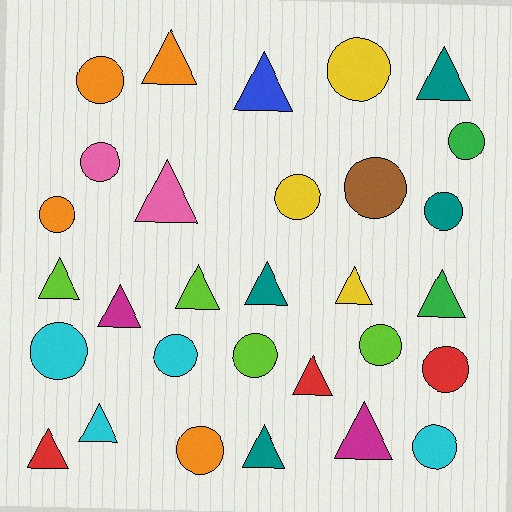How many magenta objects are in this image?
There are 2 magenta objects.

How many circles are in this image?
There are 15 circles.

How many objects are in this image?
There are 30 objects.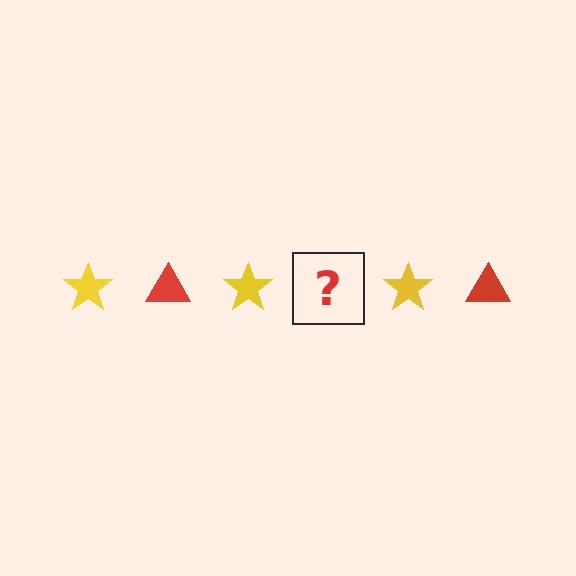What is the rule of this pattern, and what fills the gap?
The rule is that the pattern alternates between yellow star and red triangle. The gap should be filled with a red triangle.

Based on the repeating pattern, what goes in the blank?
The blank should be a red triangle.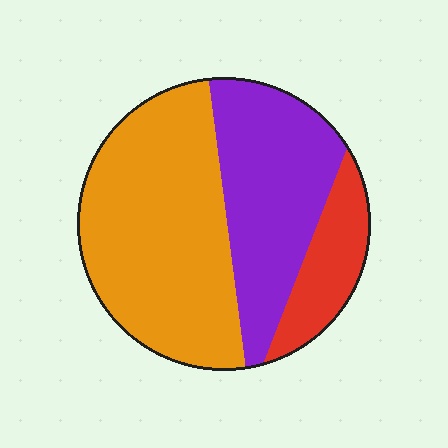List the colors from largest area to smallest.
From largest to smallest: orange, purple, red.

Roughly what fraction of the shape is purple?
Purple covers around 35% of the shape.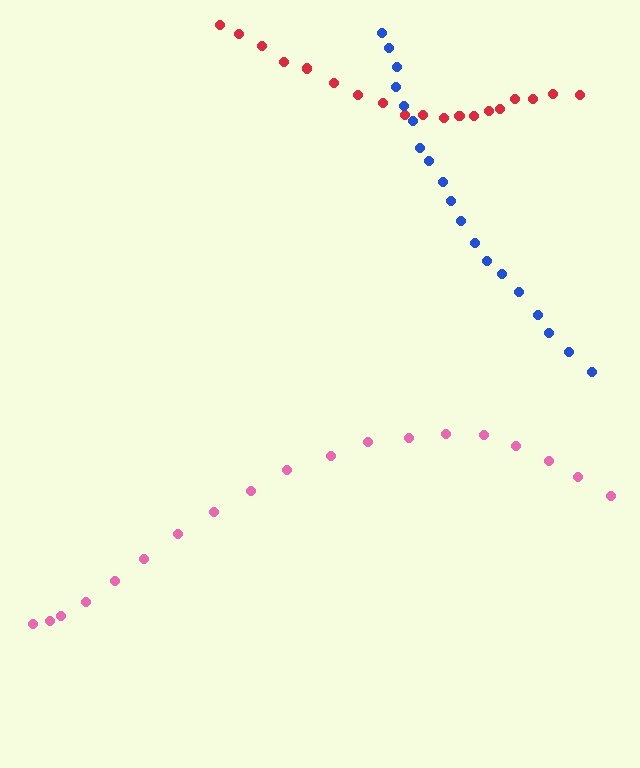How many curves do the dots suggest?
There are 3 distinct paths.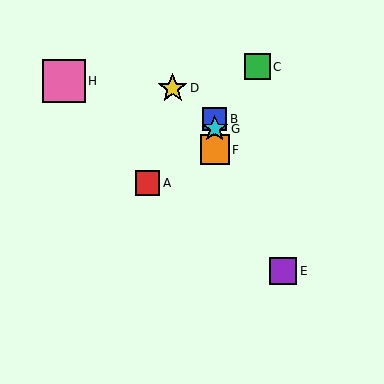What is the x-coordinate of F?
Object F is at x≈215.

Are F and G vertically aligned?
Yes, both are at x≈215.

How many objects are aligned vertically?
3 objects (B, F, G) are aligned vertically.